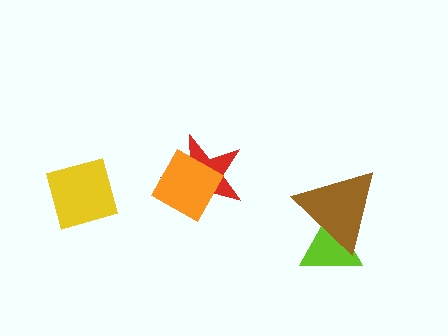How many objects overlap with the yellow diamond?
0 objects overlap with the yellow diamond.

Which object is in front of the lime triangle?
The brown triangle is in front of the lime triangle.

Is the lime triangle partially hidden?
Yes, it is partially covered by another shape.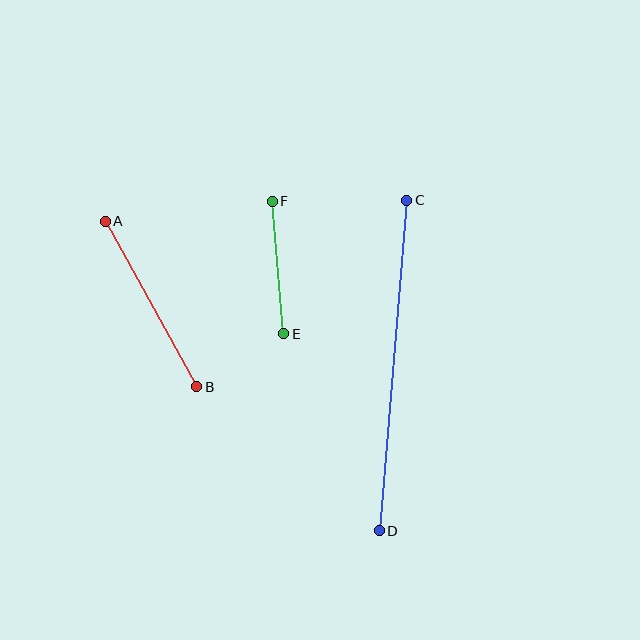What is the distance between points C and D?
The distance is approximately 331 pixels.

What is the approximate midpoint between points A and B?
The midpoint is at approximately (151, 304) pixels.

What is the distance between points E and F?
The distance is approximately 133 pixels.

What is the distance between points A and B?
The distance is approximately 190 pixels.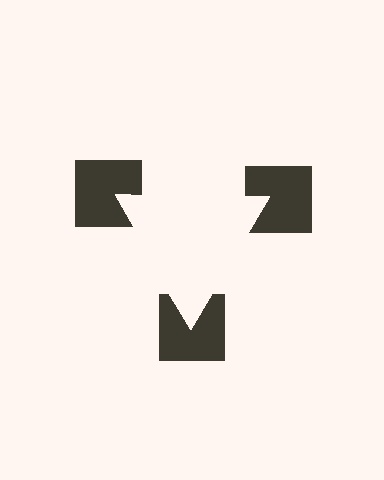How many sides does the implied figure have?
3 sides.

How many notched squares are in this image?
There are 3 — one at each vertex of the illusory triangle.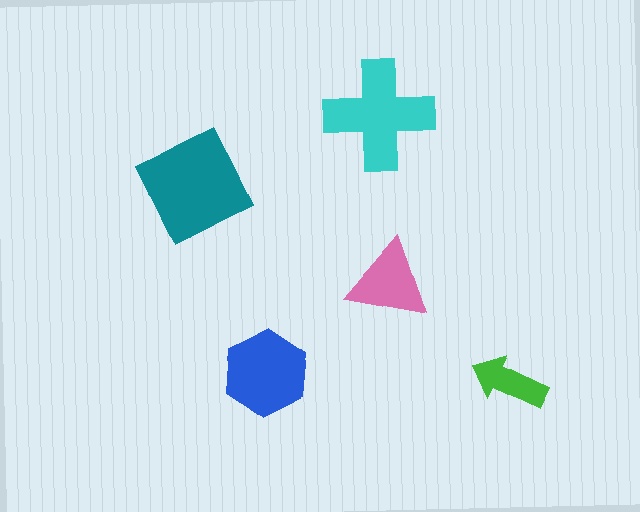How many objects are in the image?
There are 5 objects in the image.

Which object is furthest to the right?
The green arrow is rightmost.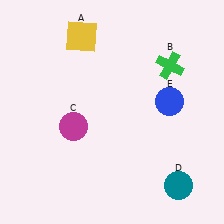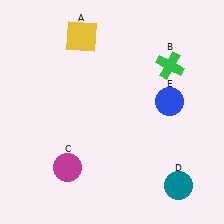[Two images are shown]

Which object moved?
The magenta circle (C) moved down.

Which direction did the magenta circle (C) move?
The magenta circle (C) moved down.